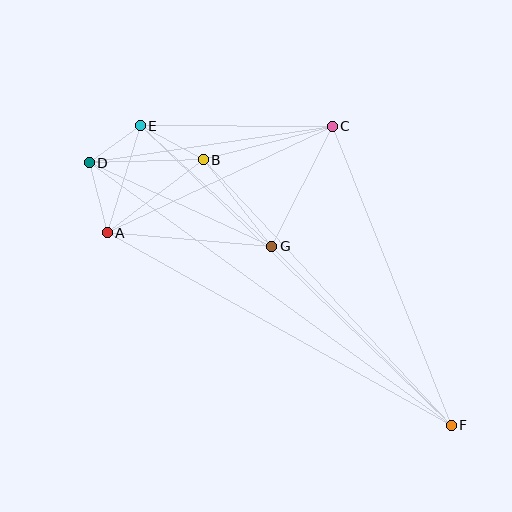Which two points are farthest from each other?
Points D and F are farthest from each other.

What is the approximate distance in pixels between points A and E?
The distance between A and E is approximately 112 pixels.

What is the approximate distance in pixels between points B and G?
The distance between B and G is approximately 110 pixels.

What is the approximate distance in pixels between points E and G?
The distance between E and G is approximately 178 pixels.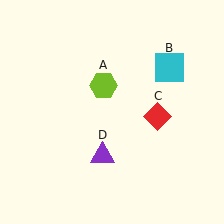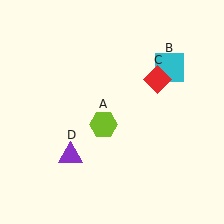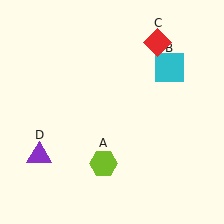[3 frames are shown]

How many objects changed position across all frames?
3 objects changed position: lime hexagon (object A), red diamond (object C), purple triangle (object D).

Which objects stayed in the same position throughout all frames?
Cyan square (object B) remained stationary.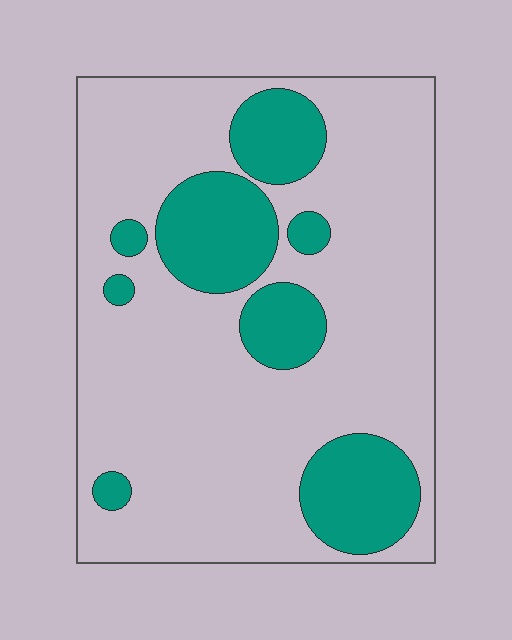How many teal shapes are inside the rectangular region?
8.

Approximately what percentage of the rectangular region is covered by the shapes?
Approximately 25%.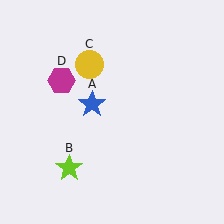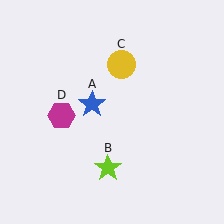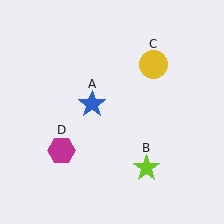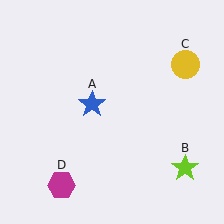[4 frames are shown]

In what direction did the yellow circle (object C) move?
The yellow circle (object C) moved right.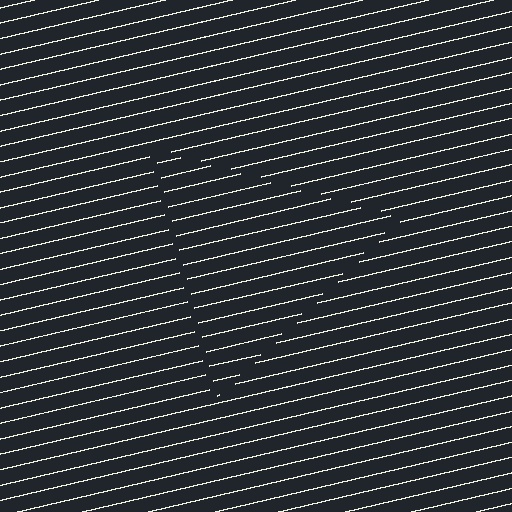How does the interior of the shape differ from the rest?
The interior of the shape contains the same grating, shifted by half a period — the contour is defined by the phase discontinuity where line-ends from the inner and outer gratings abut.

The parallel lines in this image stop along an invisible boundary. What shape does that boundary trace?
An illusory triangle. The interior of the shape contains the same grating, shifted by half a period — the contour is defined by the phase discontinuity where line-ends from the inner and outer gratings abut.